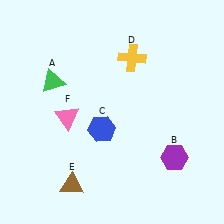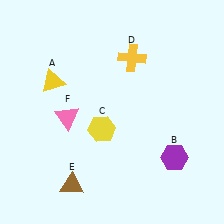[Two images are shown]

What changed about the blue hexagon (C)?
In Image 1, C is blue. In Image 2, it changed to yellow.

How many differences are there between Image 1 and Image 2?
There are 2 differences between the two images.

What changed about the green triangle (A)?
In Image 1, A is green. In Image 2, it changed to yellow.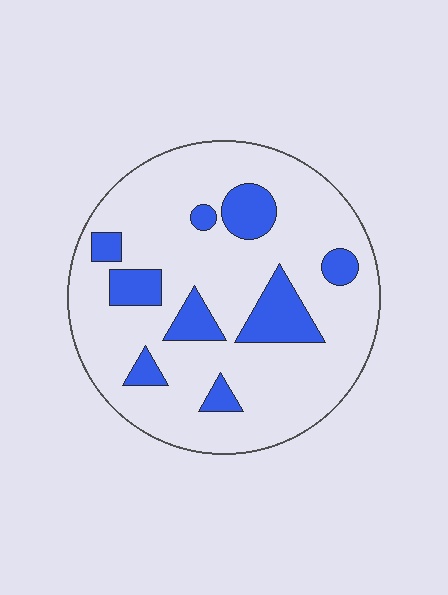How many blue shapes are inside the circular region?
9.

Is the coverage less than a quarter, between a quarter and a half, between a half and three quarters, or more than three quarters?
Less than a quarter.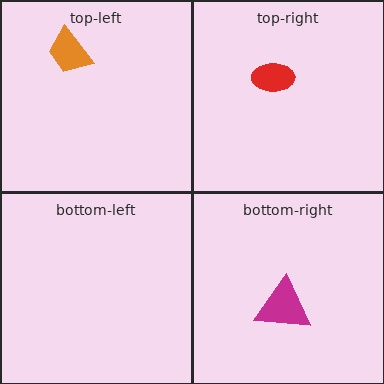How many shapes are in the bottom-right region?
1.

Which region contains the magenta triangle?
The bottom-right region.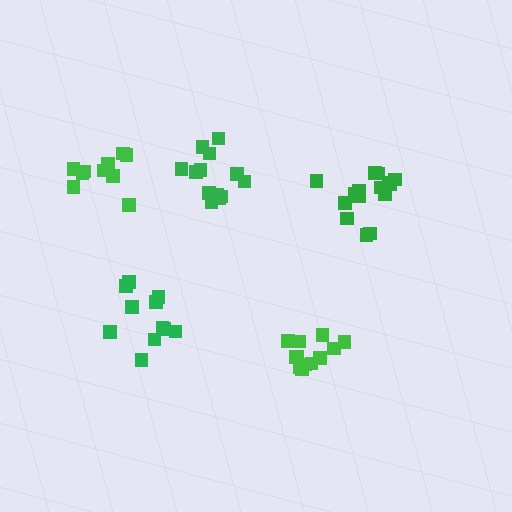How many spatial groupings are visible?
There are 5 spatial groupings.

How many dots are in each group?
Group 1: 13 dots, Group 2: 12 dots, Group 3: 11 dots, Group 4: 10 dots, Group 5: 15 dots (61 total).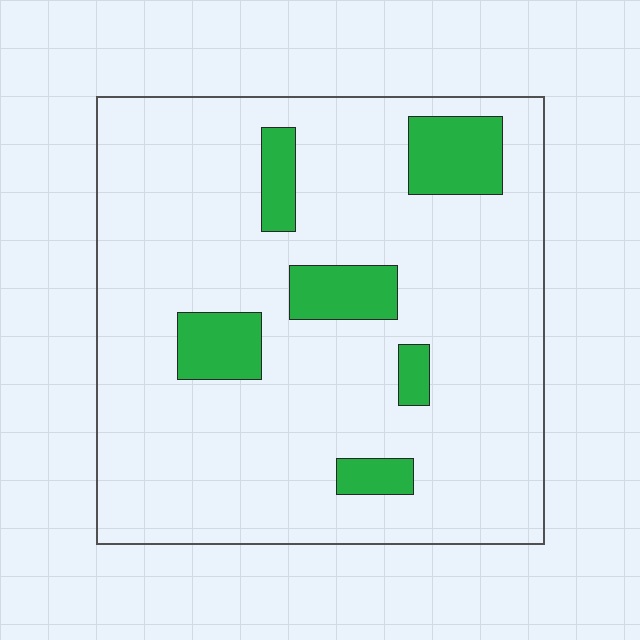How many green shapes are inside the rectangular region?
6.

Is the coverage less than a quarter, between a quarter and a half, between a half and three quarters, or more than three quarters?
Less than a quarter.